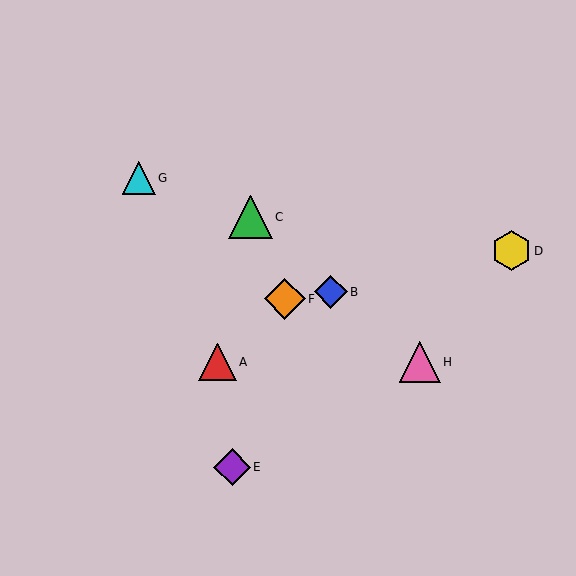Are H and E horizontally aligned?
No, H is at y≈362 and E is at y≈467.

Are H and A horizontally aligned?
Yes, both are at y≈362.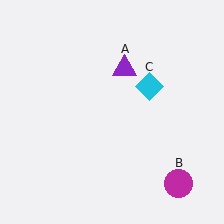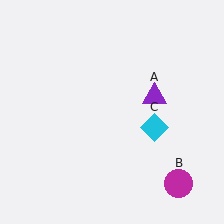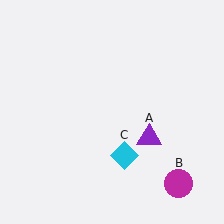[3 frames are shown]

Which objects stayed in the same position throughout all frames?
Magenta circle (object B) remained stationary.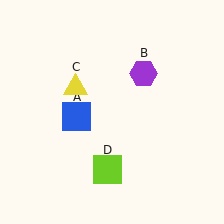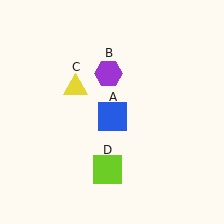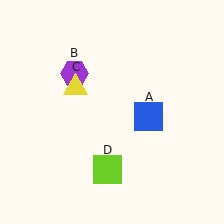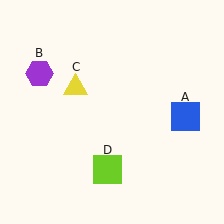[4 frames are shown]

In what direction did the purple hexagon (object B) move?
The purple hexagon (object B) moved left.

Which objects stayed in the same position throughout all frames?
Yellow triangle (object C) and lime square (object D) remained stationary.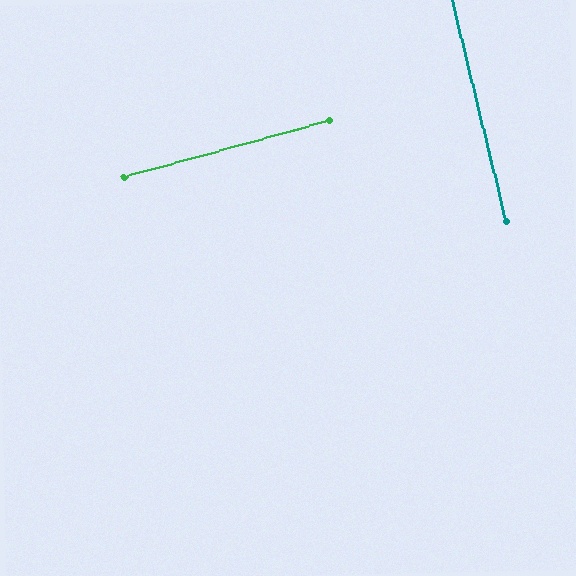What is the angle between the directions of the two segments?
Approximately 89 degrees.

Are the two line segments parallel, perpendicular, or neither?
Perpendicular — they meet at approximately 89°.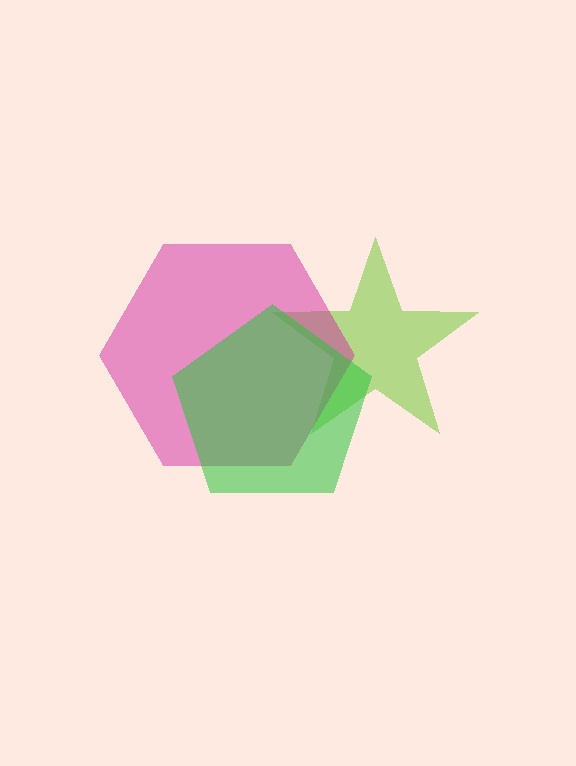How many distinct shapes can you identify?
There are 3 distinct shapes: a lime star, a magenta hexagon, a green pentagon.